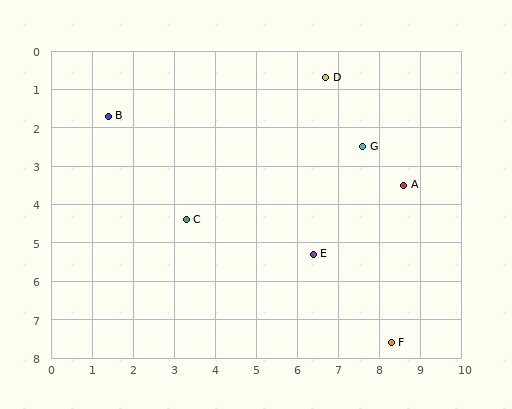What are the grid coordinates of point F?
Point F is at approximately (8.3, 7.6).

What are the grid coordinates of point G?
Point G is at approximately (7.6, 2.5).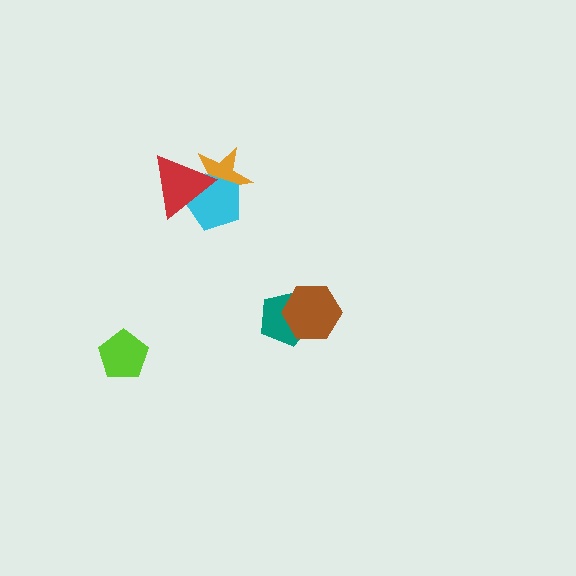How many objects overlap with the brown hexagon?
1 object overlaps with the brown hexagon.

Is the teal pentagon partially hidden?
Yes, it is partially covered by another shape.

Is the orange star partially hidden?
Yes, it is partially covered by another shape.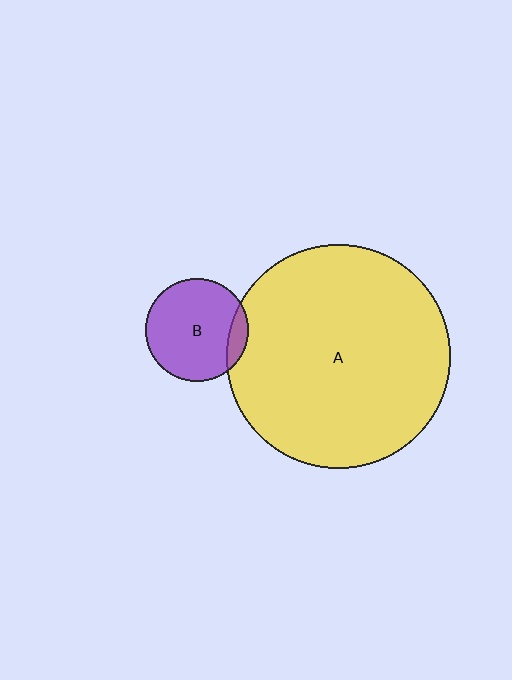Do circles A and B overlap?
Yes.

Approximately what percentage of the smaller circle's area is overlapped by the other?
Approximately 10%.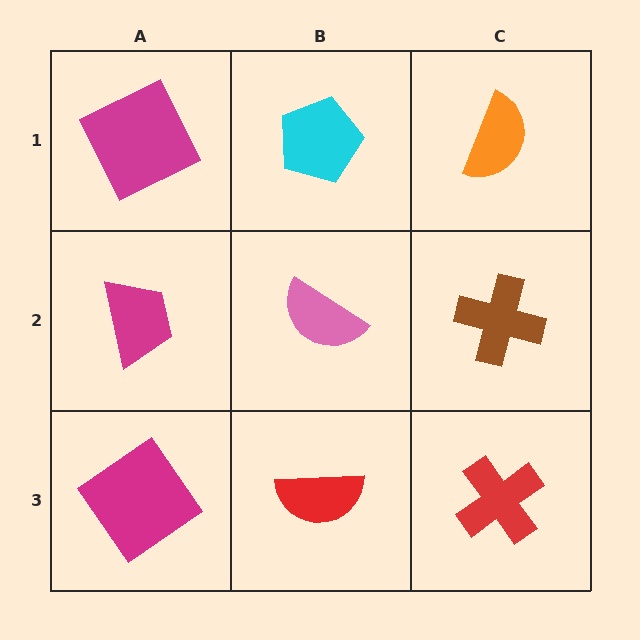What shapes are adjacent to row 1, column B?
A pink semicircle (row 2, column B), a magenta square (row 1, column A), an orange semicircle (row 1, column C).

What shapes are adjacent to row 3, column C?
A brown cross (row 2, column C), a red semicircle (row 3, column B).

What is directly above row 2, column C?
An orange semicircle.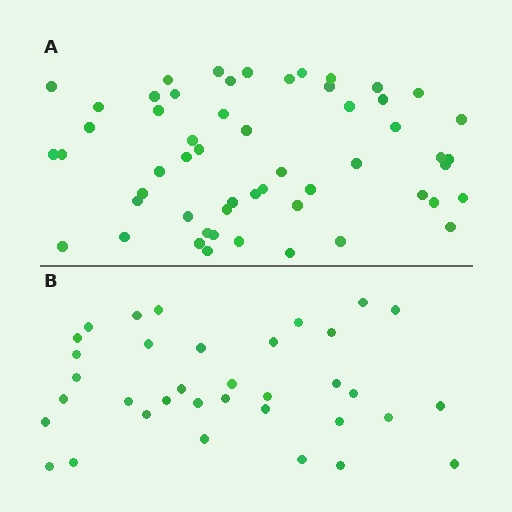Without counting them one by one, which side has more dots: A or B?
Region A (the top region) has more dots.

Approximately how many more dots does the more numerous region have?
Region A has approximately 20 more dots than region B.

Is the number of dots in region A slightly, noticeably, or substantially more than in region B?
Region A has substantially more. The ratio is roughly 1.6 to 1.